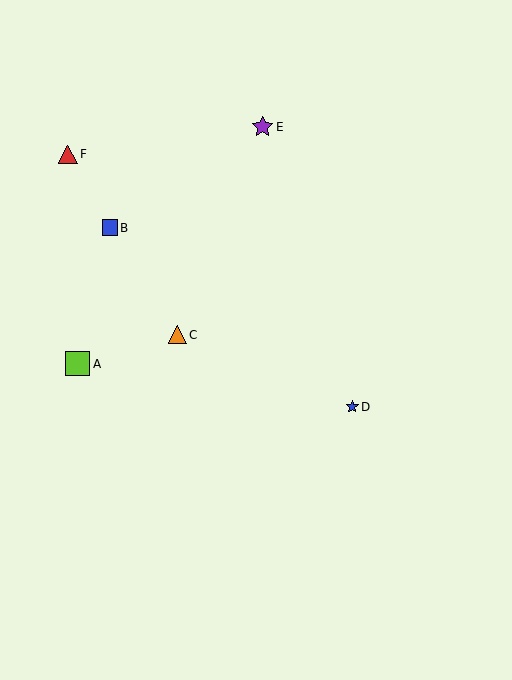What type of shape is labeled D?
Shape D is a blue star.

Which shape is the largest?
The lime square (labeled A) is the largest.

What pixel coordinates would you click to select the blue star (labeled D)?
Click at (352, 407) to select the blue star D.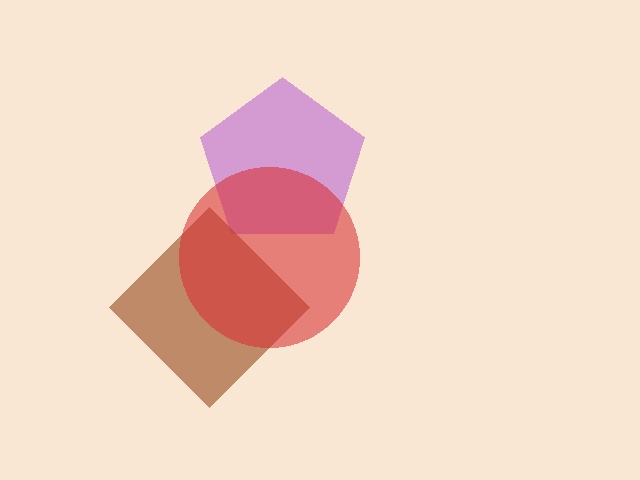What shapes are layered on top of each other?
The layered shapes are: a purple pentagon, a brown diamond, a red circle.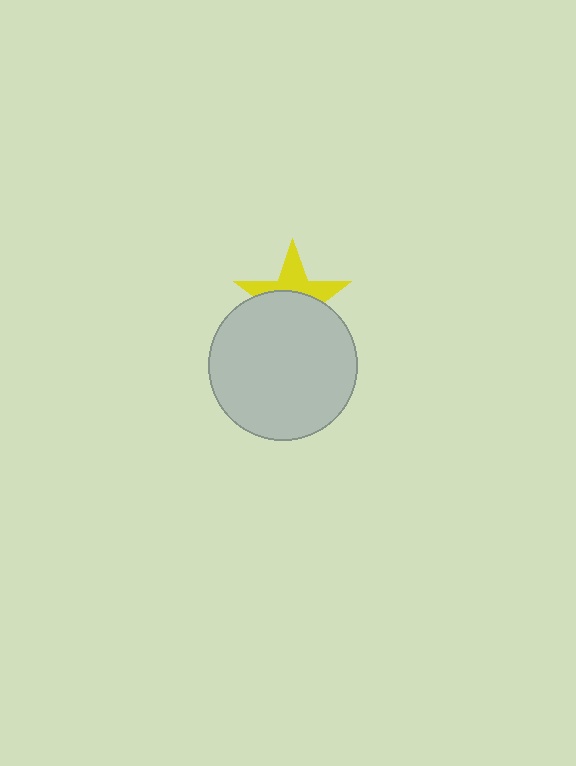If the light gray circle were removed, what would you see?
You would see the complete yellow star.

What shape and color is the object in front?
The object in front is a light gray circle.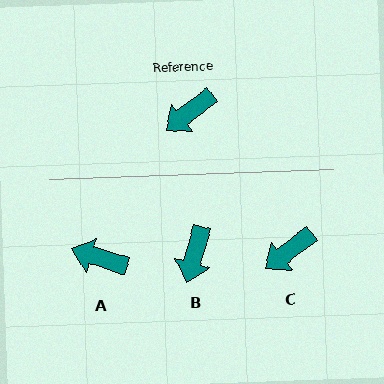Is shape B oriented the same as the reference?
No, it is off by about 37 degrees.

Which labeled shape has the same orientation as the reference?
C.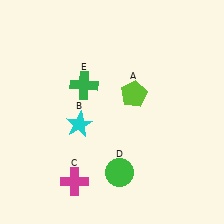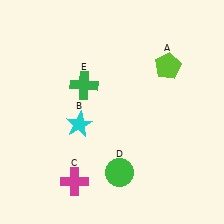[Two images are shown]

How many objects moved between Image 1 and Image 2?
1 object moved between the two images.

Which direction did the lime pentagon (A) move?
The lime pentagon (A) moved right.